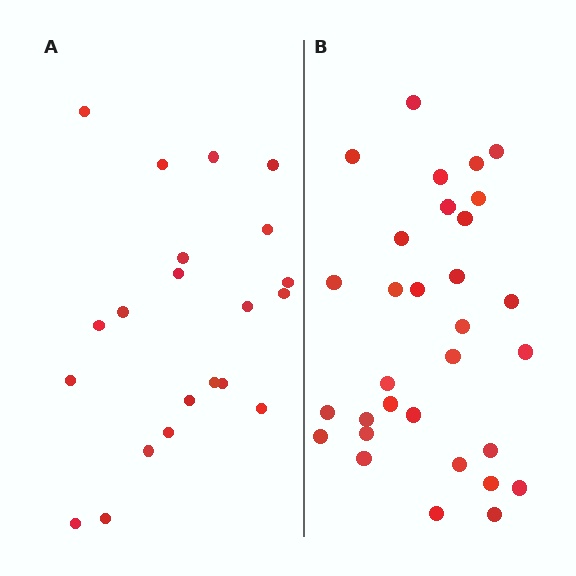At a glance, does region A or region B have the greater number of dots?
Region B (the right region) has more dots.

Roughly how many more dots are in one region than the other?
Region B has roughly 10 or so more dots than region A.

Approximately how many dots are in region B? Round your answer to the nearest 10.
About 30 dots. (The exact count is 31, which rounds to 30.)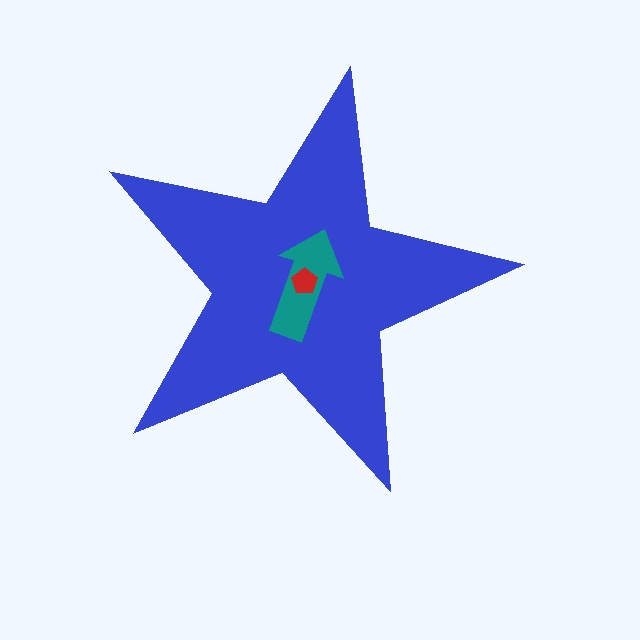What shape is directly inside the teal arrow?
The red pentagon.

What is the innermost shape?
The red pentagon.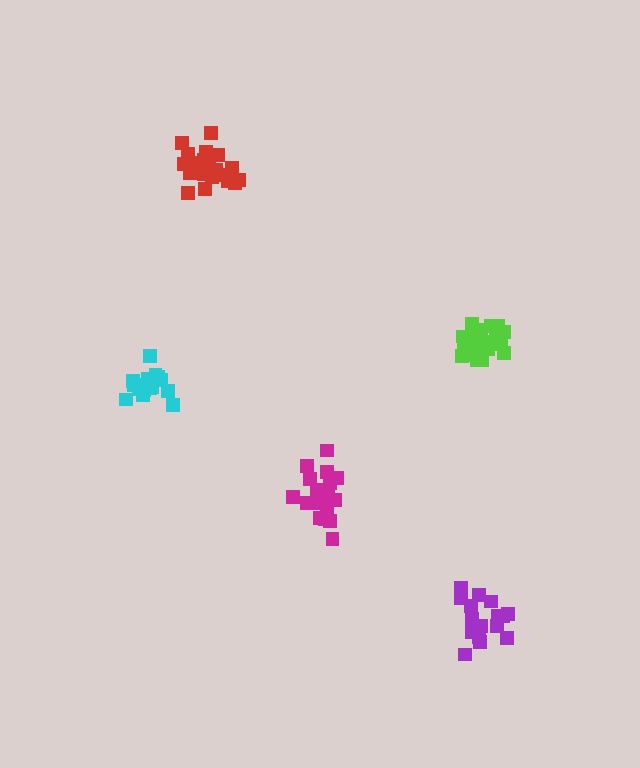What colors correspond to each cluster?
The clusters are colored: red, purple, lime, cyan, magenta.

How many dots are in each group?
Group 1: 21 dots, Group 2: 17 dots, Group 3: 21 dots, Group 4: 16 dots, Group 5: 21 dots (96 total).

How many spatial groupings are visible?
There are 5 spatial groupings.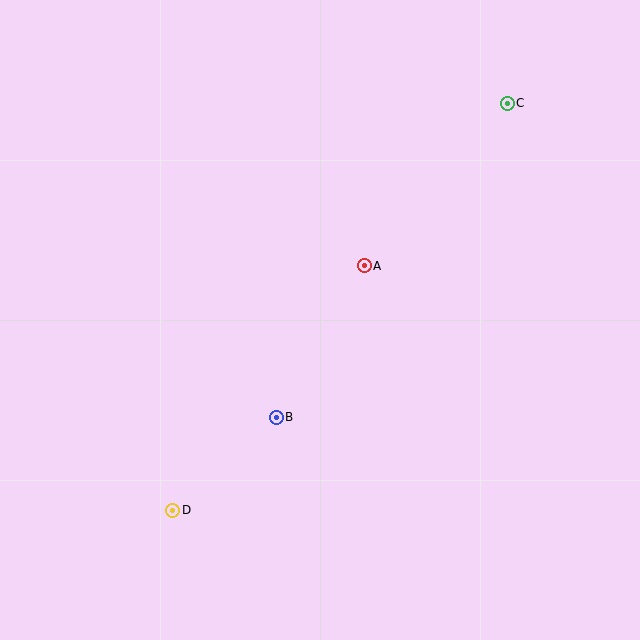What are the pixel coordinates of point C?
Point C is at (507, 103).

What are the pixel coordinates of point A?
Point A is at (364, 266).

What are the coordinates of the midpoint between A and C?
The midpoint between A and C is at (436, 185).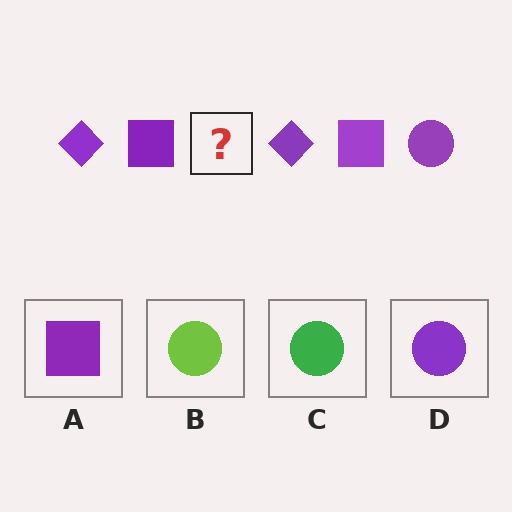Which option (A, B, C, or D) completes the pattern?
D.